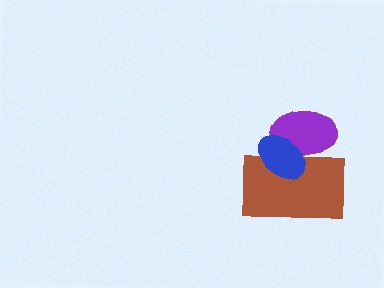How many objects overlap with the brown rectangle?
2 objects overlap with the brown rectangle.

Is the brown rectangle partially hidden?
Yes, it is partially covered by another shape.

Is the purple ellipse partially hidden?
Yes, it is partially covered by another shape.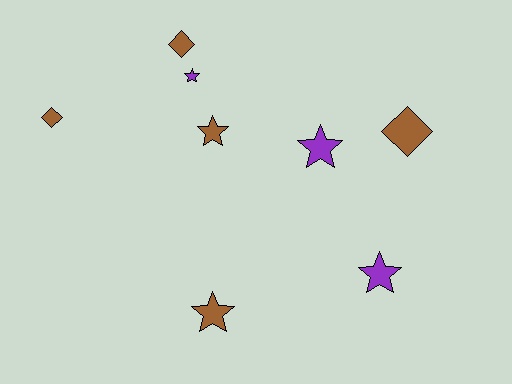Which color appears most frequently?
Brown, with 5 objects.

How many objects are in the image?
There are 8 objects.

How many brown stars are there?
There are 2 brown stars.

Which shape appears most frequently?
Star, with 5 objects.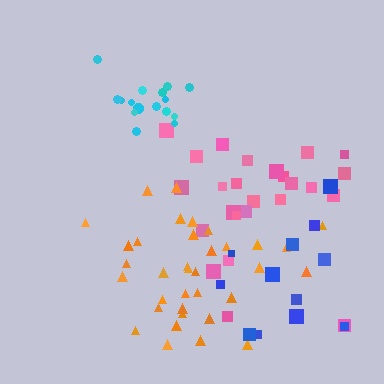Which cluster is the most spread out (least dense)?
Blue.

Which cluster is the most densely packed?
Cyan.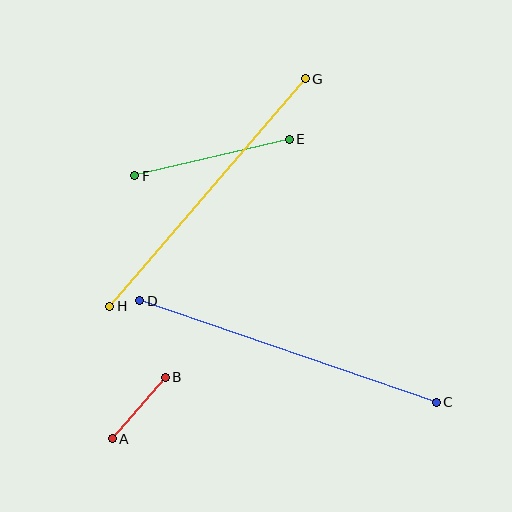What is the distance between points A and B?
The distance is approximately 81 pixels.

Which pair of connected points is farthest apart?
Points C and D are farthest apart.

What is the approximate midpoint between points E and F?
The midpoint is at approximately (212, 157) pixels.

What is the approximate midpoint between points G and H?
The midpoint is at approximately (207, 192) pixels.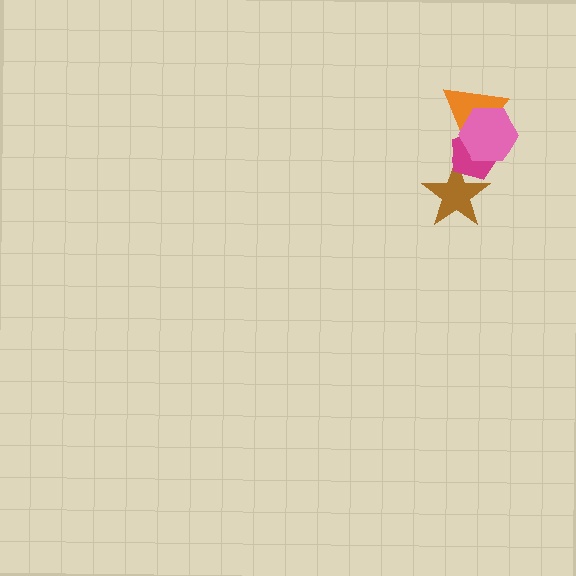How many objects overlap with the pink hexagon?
2 objects overlap with the pink hexagon.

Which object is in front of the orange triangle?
The pink hexagon is in front of the orange triangle.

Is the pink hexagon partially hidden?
No, no other shape covers it.